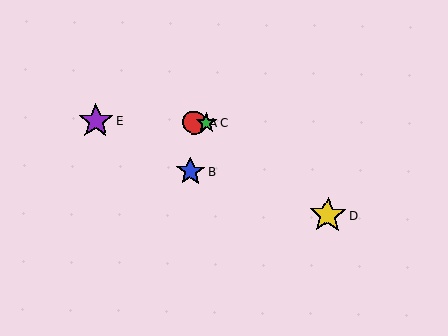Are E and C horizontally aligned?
Yes, both are at y≈121.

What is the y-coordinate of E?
Object E is at y≈121.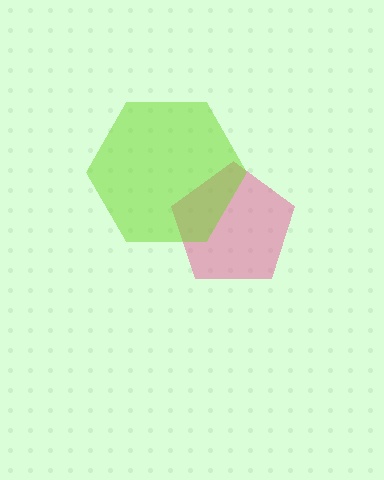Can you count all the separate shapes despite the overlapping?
Yes, there are 2 separate shapes.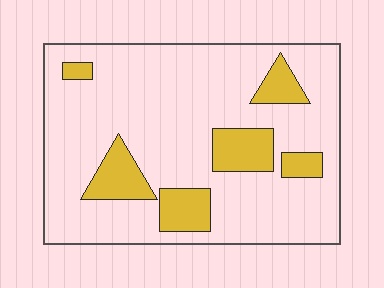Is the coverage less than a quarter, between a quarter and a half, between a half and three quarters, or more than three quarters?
Less than a quarter.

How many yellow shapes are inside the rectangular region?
6.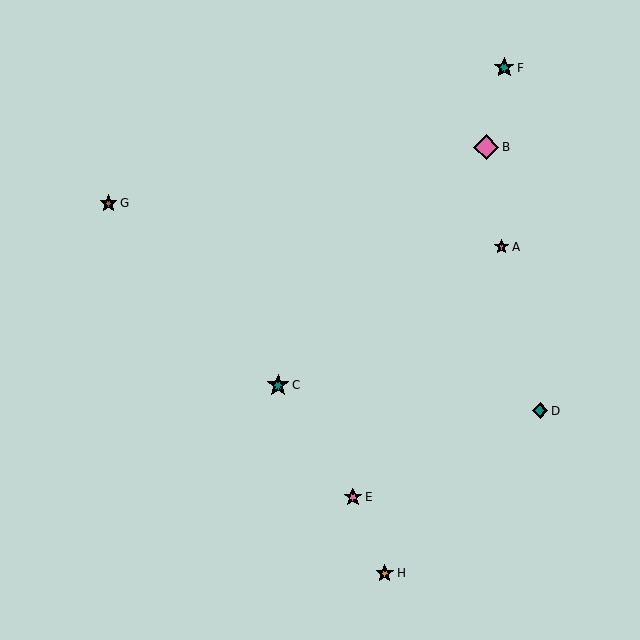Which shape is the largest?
The pink diamond (labeled B) is the largest.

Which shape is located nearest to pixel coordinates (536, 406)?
The teal diamond (labeled D) at (540, 411) is nearest to that location.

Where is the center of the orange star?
The center of the orange star is at (385, 573).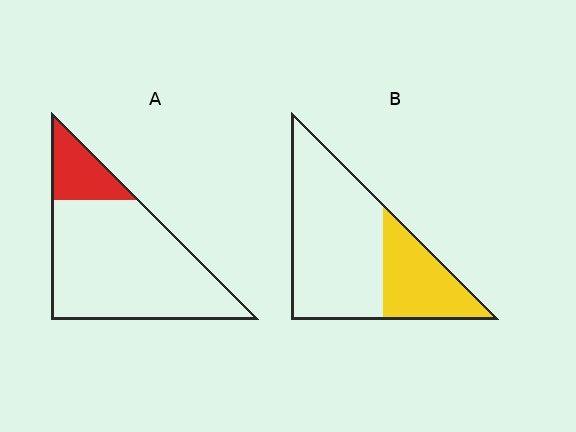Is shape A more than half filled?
No.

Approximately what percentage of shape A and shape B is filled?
A is approximately 20% and B is approximately 30%.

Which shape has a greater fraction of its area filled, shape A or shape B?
Shape B.